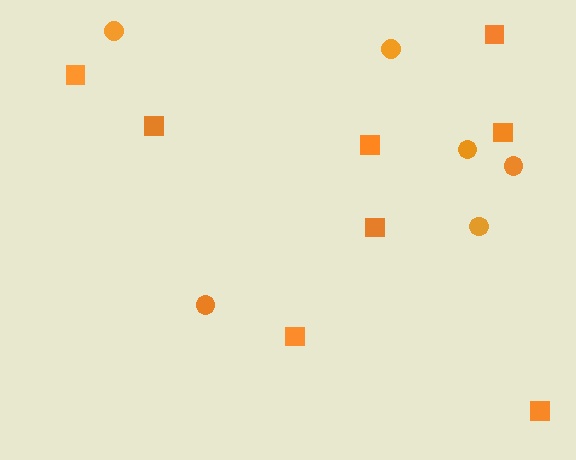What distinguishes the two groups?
There are 2 groups: one group of squares (8) and one group of circles (6).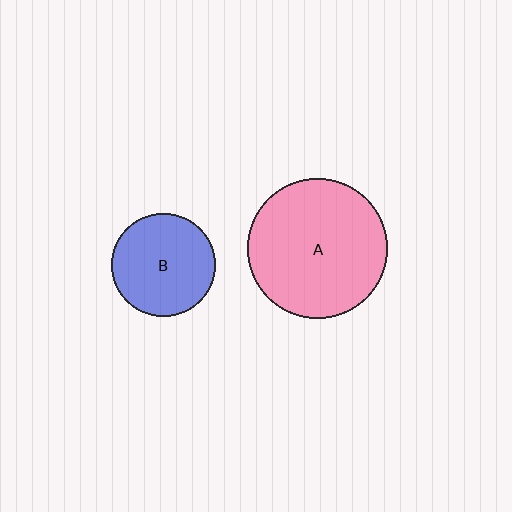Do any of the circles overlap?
No, none of the circles overlap.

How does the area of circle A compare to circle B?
Approximately 1.8 times.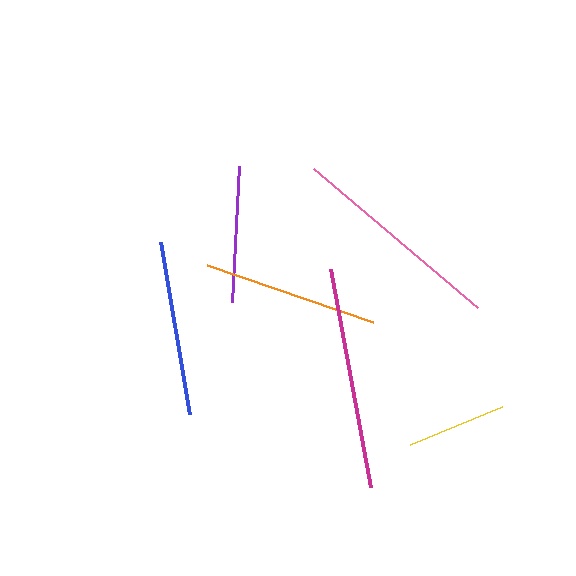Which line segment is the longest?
The magenta line is the longest at approximately 222 pixels.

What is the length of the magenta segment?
The magenta segment is approximately 222 pixels long.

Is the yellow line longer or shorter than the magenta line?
The magenta line is longer than the yellow line.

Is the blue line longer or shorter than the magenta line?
The magenta line is longer than the blue line.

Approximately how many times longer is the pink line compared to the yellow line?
The pink line is approximately 2.2 times the length of the yellow line.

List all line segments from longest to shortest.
From longest to shortest: magenta, pink, orange, blue, purple, yellow.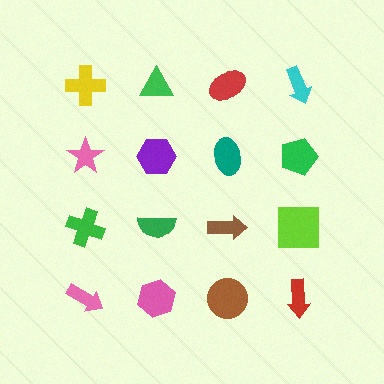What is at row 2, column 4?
A green pentagon.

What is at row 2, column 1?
A pink star.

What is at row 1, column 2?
A green triangle.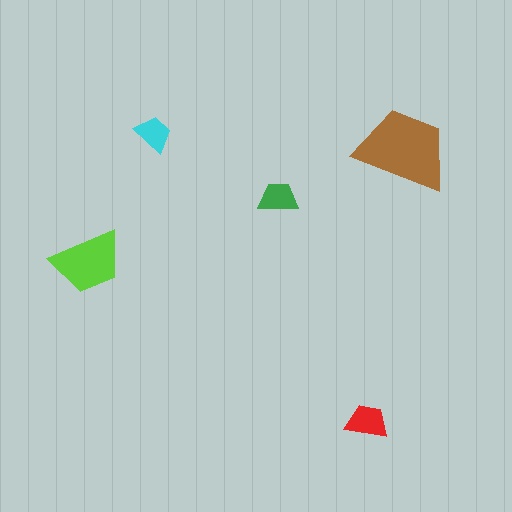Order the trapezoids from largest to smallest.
the brown one, the lime one, the red one, the green one, the cyan one.